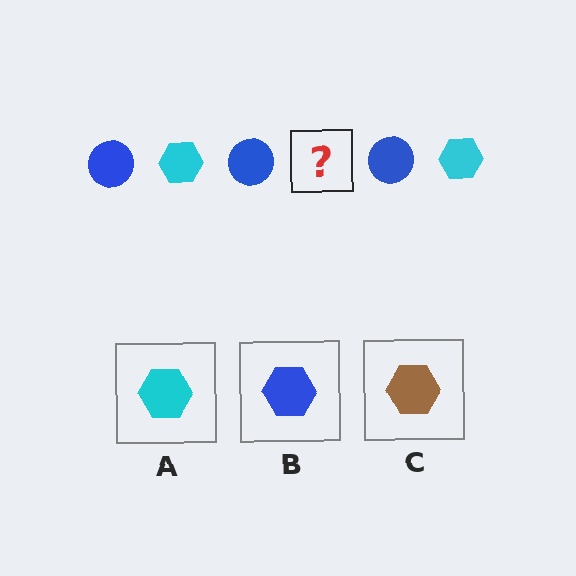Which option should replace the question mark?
Option A.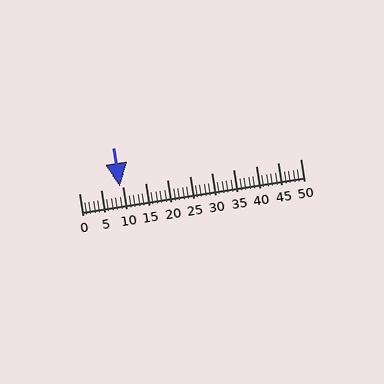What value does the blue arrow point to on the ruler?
The blue arrow points to approximately 9.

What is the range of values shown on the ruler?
The ruler shows values from 0 to 50.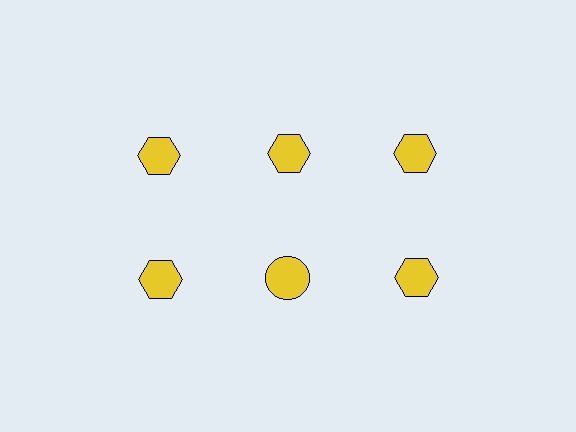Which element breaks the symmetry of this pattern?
The yellow circle in the second row, second from left column breaks the symmetry. All other shapes are yellow hexagons.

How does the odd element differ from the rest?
It has a different shape: circle instead of hexagon.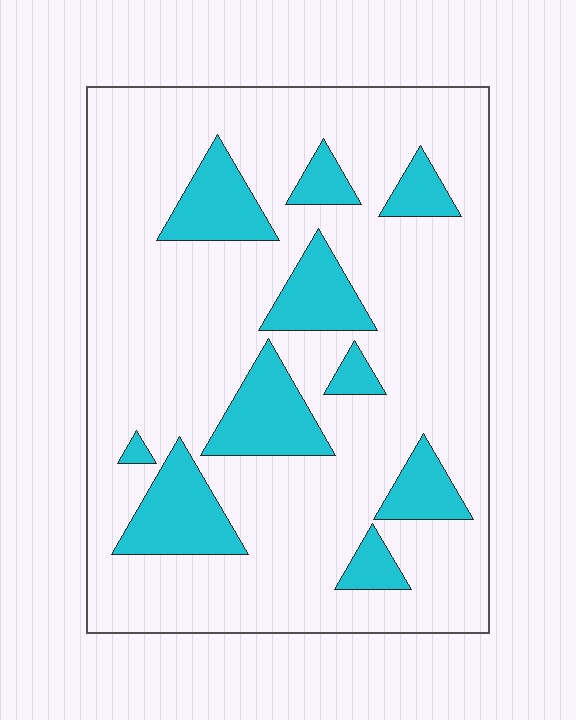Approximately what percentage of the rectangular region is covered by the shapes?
Approximately 20%.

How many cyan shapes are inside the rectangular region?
10.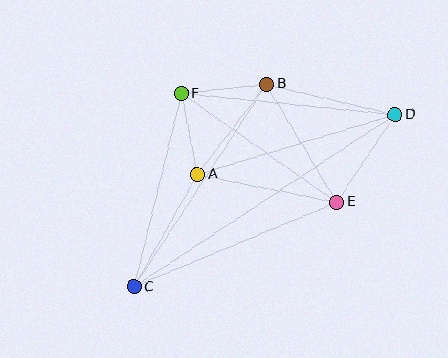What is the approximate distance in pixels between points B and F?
The distance between B and F is approximately 86 pixels.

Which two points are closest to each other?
Points A and F are closest to each other.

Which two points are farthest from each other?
Points C and D are farthest from each other.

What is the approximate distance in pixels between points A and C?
The distance between A and C is approximately 129 pixels.